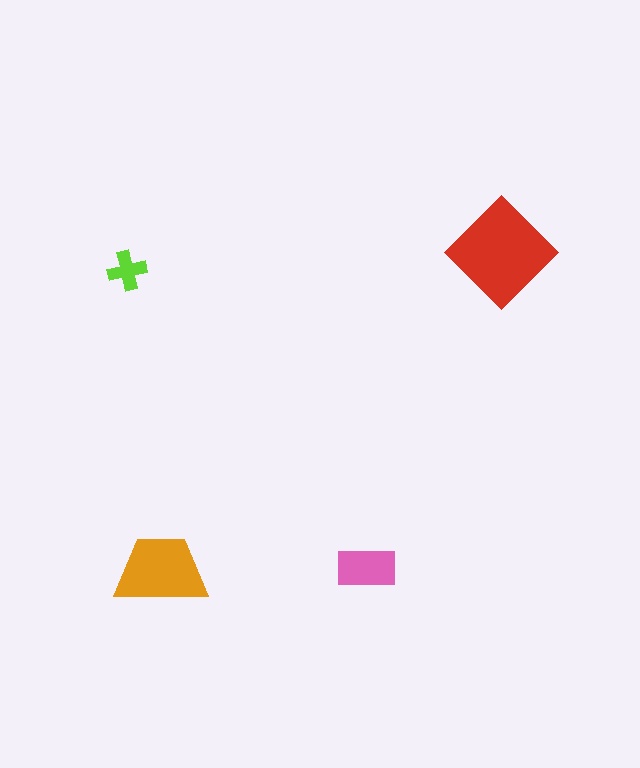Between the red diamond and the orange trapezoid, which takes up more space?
The red diamond.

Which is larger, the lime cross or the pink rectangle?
The pink rectangle.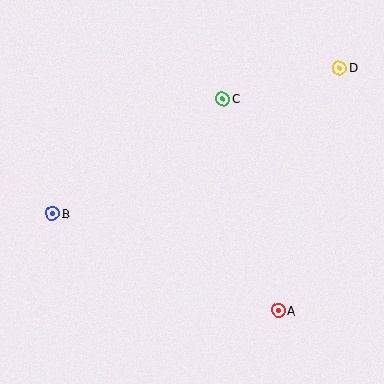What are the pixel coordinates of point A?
Point A is at (278, 310).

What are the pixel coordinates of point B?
Point B is at (52, 213).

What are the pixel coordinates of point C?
Point C is at (223, 99).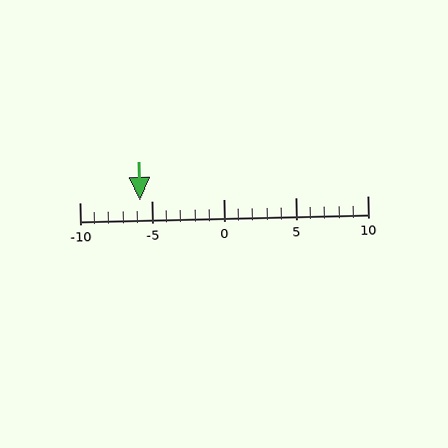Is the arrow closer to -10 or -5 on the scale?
The arrow is closer to -5.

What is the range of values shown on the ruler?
The ruler shows values from -10 to 10.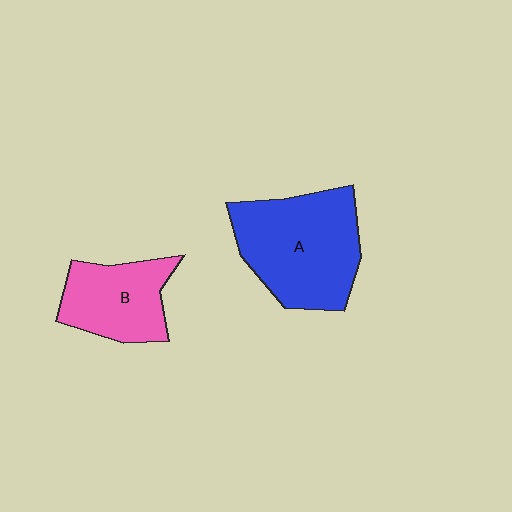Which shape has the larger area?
Shape A (blue).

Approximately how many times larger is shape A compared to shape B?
Approximately 1.6 times.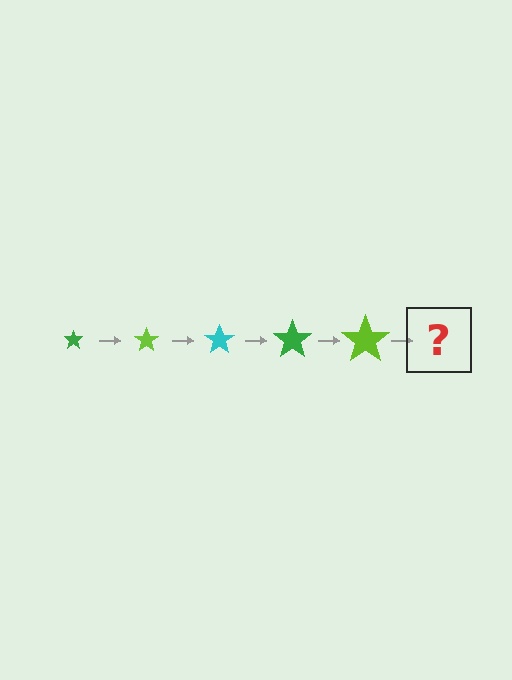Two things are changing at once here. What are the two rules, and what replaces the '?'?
The two rules are that the star grows larger each step and the color cycles through green, lime, and cyan. The '?' should be a cyan star, larger than the previous one.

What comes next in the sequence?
The next element should be a cyan star, larger than the previous one.